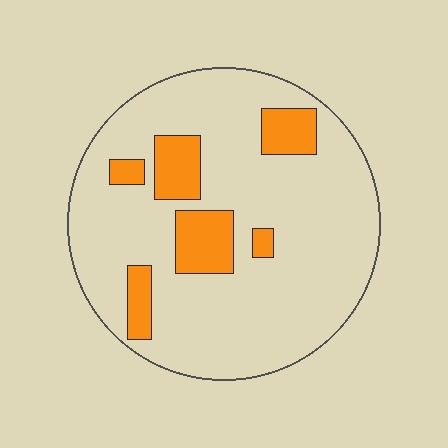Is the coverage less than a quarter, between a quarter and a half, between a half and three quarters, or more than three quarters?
Less than a quarter.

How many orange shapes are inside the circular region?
6.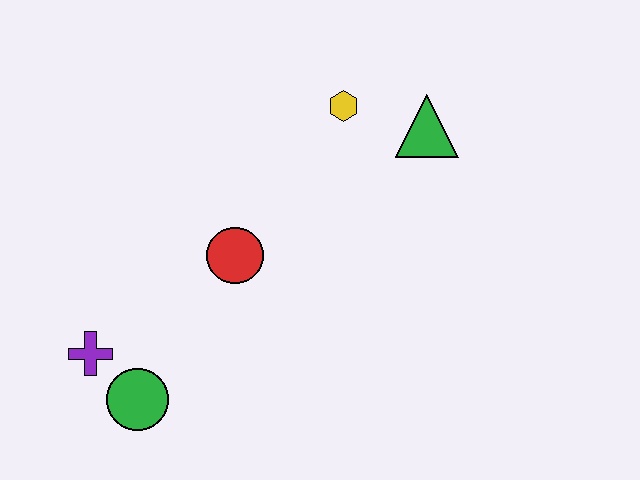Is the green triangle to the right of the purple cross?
Yes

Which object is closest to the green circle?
The purple cross is closest to the green circle.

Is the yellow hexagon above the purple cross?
Yes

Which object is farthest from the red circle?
The green triangle is farthest from the red circle.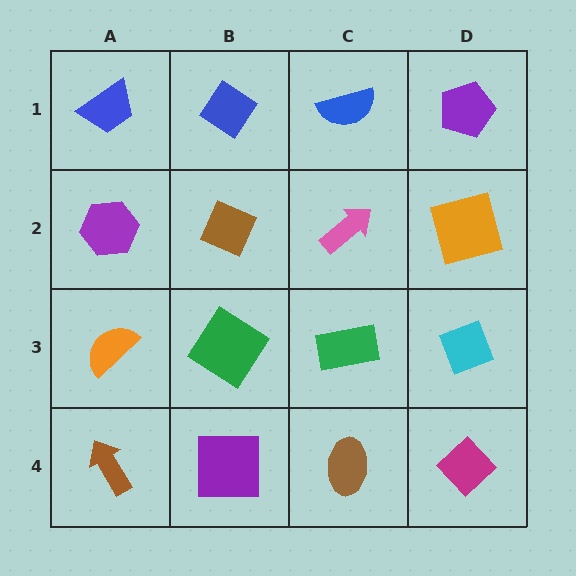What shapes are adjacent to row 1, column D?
An orange square (row 2, column D), a blue semicircle (row 1, column C).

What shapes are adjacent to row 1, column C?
A pink arrow (row 2, column C), a blue diamond (row 1, column B), a purple pentagon (row 1, column D).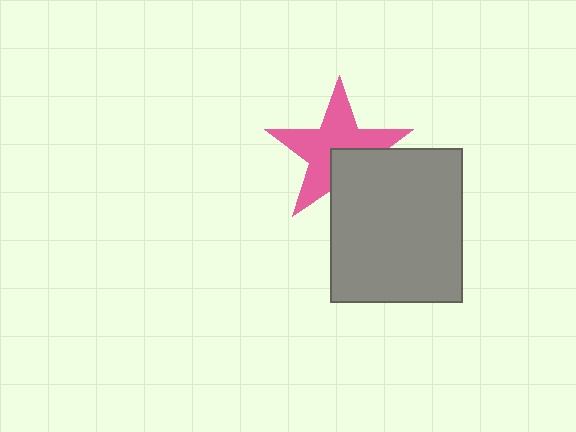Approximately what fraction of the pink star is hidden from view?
Roughly 32% of the pink star is hidden behind the gray rectangle.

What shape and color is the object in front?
The object in front is a gray rectangle.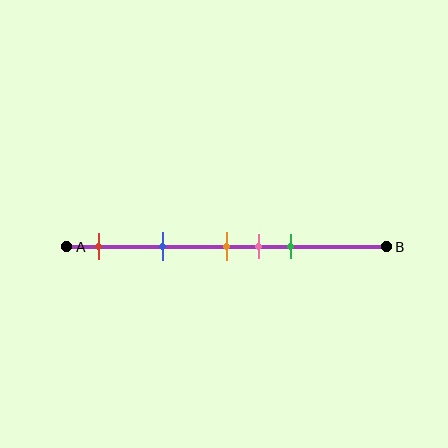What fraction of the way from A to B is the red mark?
The red mark is approximately 10% (0.1) of the way from A to B.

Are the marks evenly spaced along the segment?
No, the marks are not evenly spaced.